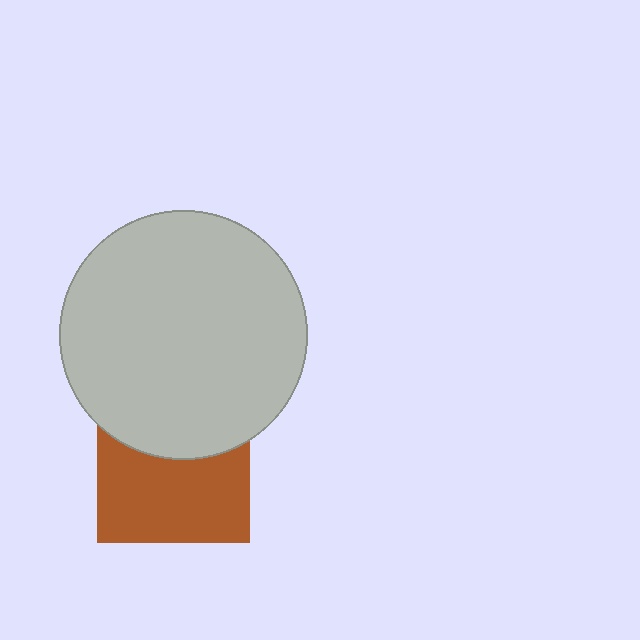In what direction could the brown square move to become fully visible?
The brown square could move down. That would shift it out from behind the light gray circle entirely.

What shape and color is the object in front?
The object in front is a light gray circle.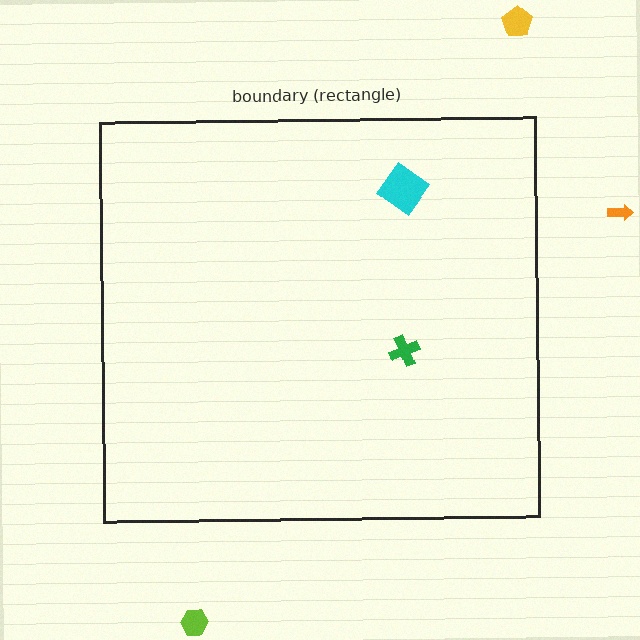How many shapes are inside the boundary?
2 inside, 3 outside.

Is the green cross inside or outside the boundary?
Inside.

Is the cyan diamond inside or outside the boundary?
Inside.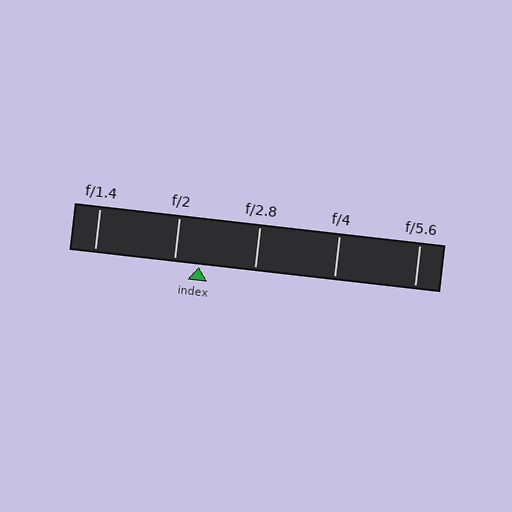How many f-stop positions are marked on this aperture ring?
There are 5 f-stop positions marked.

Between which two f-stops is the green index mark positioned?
The index mark is between f/2 and f/2.8.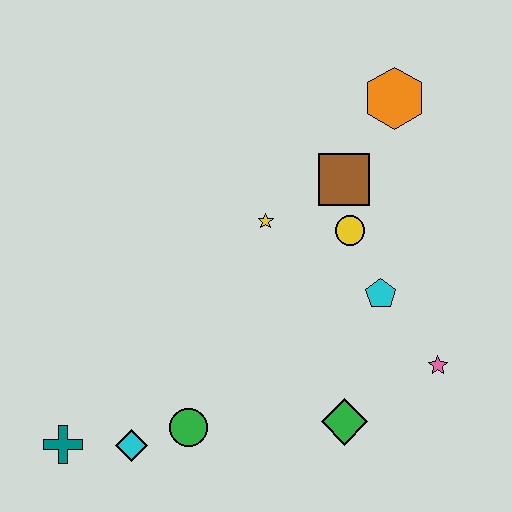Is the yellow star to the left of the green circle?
No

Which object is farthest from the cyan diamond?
The orange hexagon is farthest from the cyan diamond.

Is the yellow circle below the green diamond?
No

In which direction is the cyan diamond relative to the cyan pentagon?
The cyan diamond is to the left of the cyan pentagon.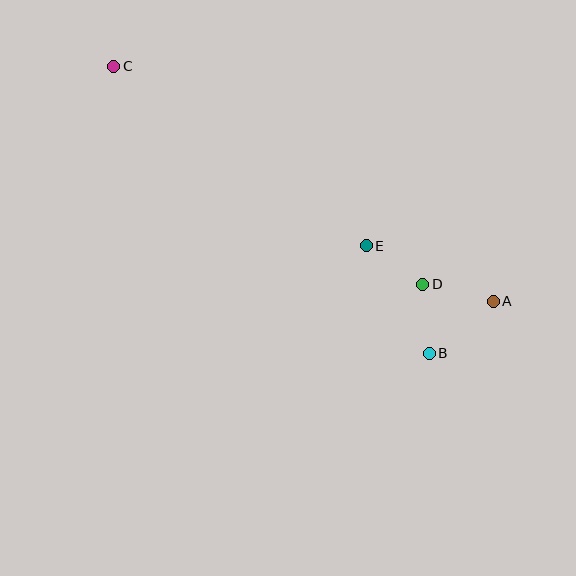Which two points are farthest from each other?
Points A and C are farthest from each other.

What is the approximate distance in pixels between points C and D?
The distance between C and D is approximately 379 pixels.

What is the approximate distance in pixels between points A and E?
The distance between A and E is approximately 138 pixels.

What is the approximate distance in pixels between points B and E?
The distance between B and E is approximately 125 pixels.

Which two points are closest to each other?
Points D and E are closest to each other.